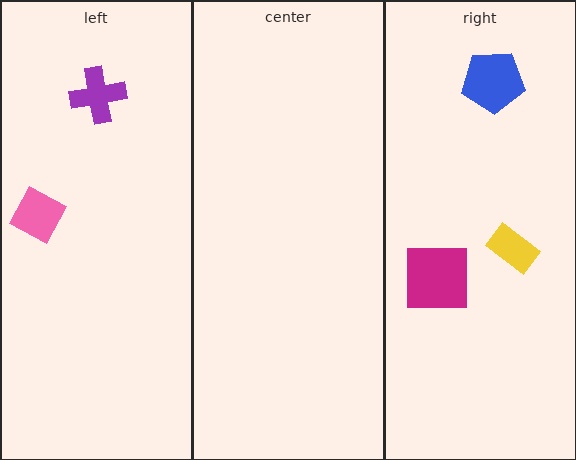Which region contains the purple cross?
The left region.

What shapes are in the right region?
The blue pentagon, the magenta square, the yellow rectangle.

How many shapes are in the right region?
3.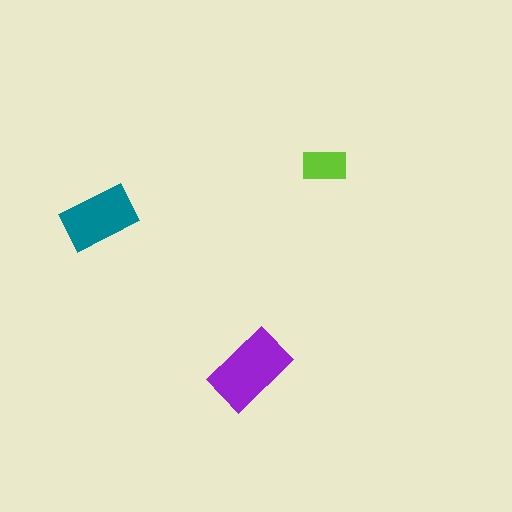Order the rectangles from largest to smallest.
the purple one, the teal one, the lime one.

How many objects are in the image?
There are 3 objects in the image.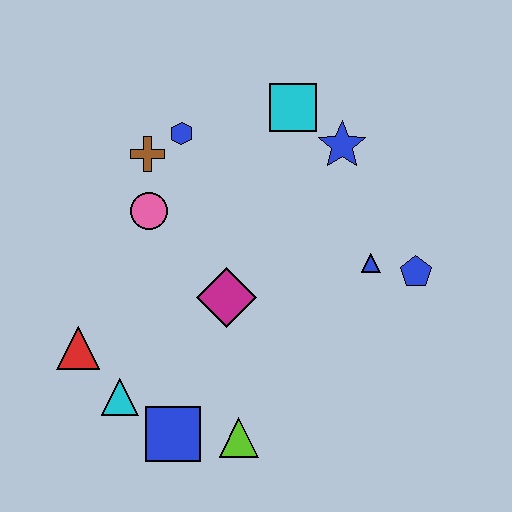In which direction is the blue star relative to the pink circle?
The blue star is to the right of the pink circle.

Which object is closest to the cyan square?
The blue star is closest to the cyan square.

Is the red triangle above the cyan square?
No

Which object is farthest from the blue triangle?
The red triangle is farthest from the blue triangle.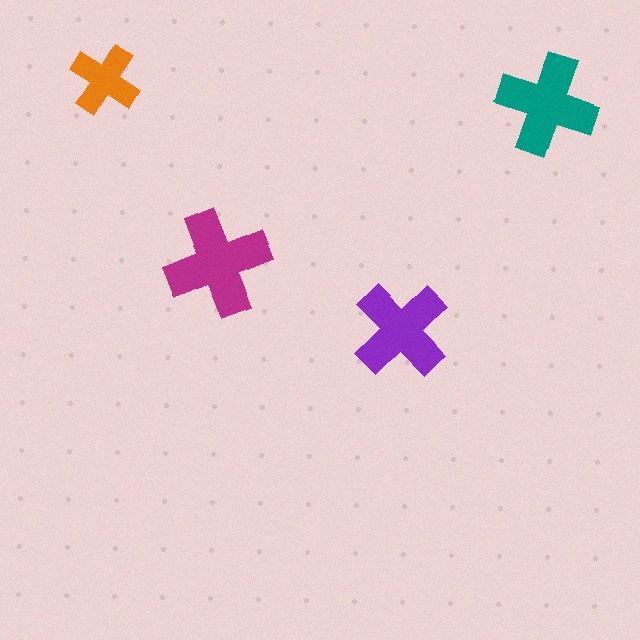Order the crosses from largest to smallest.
the magenta one, the teal one, the purple one, the orange one.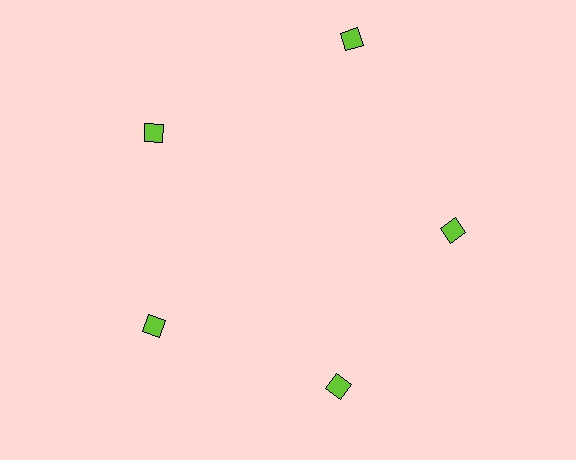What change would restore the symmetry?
The symmetry would be restored by moving it inward, back onto the ring so that all 5 squares sit at equal angles and equal distance from the center.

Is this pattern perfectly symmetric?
No. The 5 lime squares are arranged in a ring, but one element near the 1 o'clock position is pushed outward from the center, breaking the 5-fold rotational symmetry.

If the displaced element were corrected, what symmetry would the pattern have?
It would have 5-fold rotational symmetry — the pattern would map onto itself every 72 degrees.